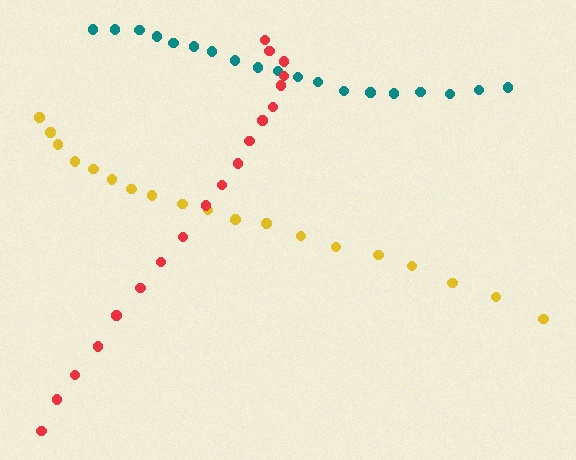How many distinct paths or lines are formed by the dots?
There are 3 distinct paths.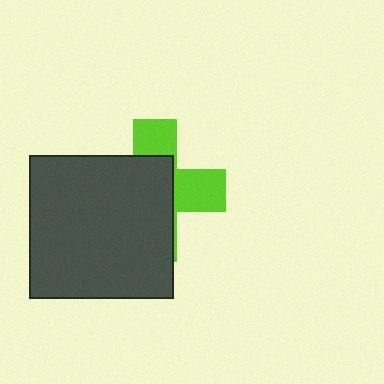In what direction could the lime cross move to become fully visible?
The lime cross could move right. That would shift it out from behind the dark gray rectangle entirely.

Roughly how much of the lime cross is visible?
A small part of it is visible (roughly 39%).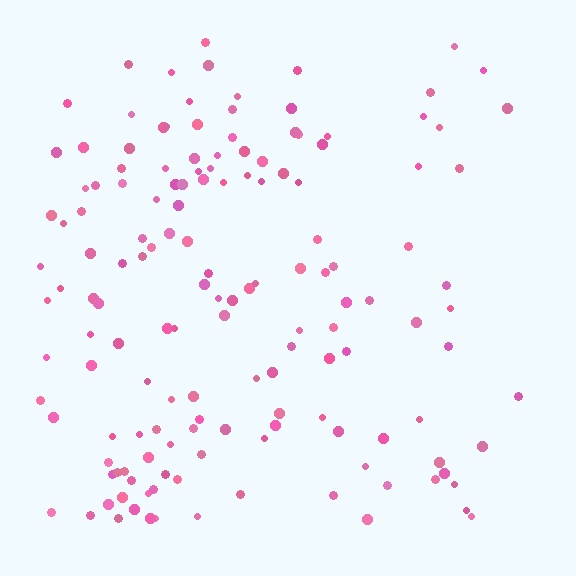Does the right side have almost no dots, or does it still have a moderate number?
Still a moderate number, just noticeably fewer than the left.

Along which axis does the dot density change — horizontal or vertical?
Horizontal.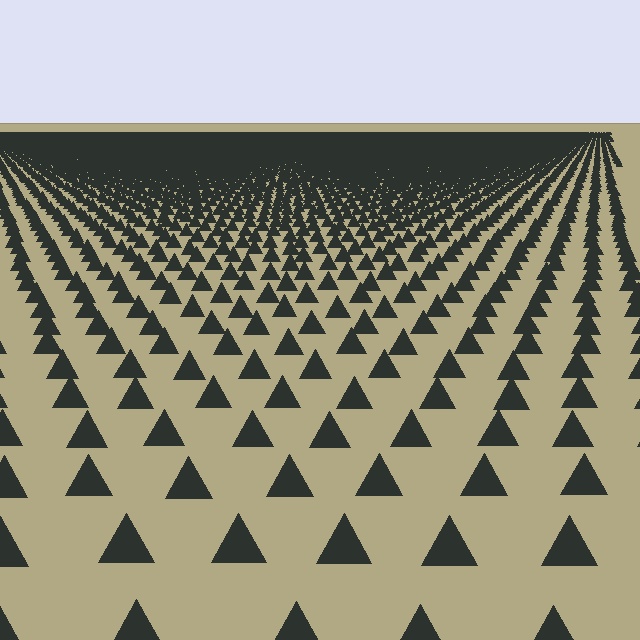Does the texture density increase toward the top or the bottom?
Density increases toward the top.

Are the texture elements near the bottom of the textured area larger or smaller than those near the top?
Larger. Near the bottom, elements are closer to the viewer and appear at a bigger on-screen size.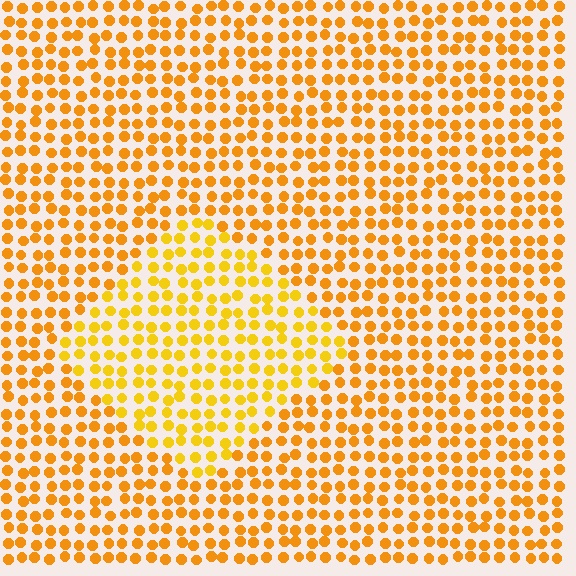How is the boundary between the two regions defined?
The boundary is defined purely by a slight shift in hue (about 16 degrees). Spacing, size, and orientation are identical on both sides.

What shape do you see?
I see a diamond.